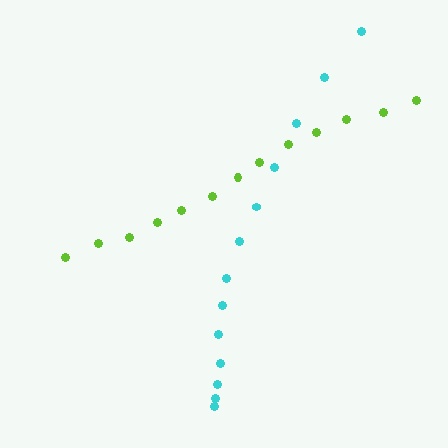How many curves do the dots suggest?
There are 2 distinct paths.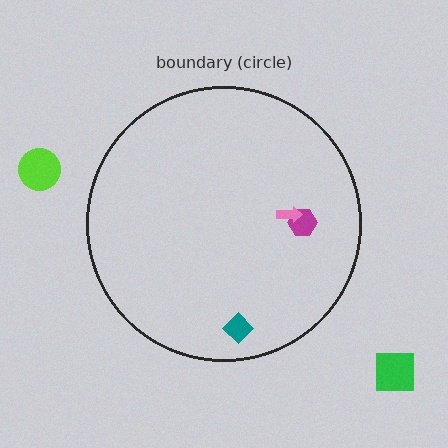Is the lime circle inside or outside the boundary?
Outside.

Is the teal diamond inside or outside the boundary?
Inside.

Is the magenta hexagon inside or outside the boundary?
Inside.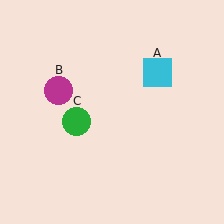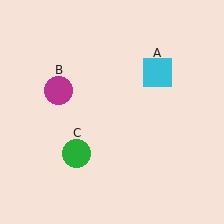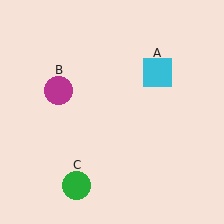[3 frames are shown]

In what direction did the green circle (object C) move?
The green circle (object C) moved down.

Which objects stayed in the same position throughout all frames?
Cyan square (object A) and magenta circle (object B) remained stationary.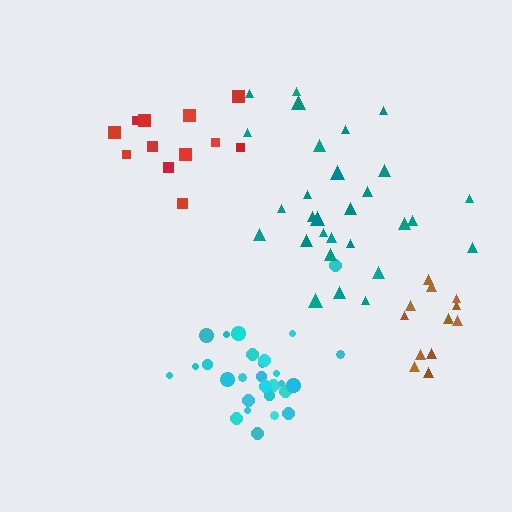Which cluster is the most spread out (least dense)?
Teal.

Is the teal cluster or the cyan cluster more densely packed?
Cyan.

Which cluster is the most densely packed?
Cyan.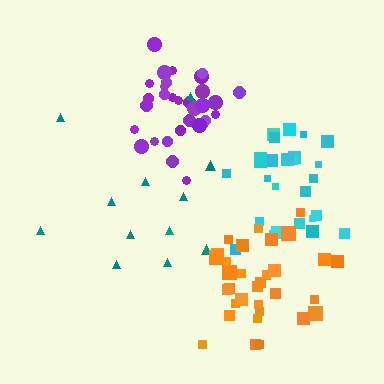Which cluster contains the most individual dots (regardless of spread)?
Purple (33).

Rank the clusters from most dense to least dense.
purple, cyan, orange, teal.